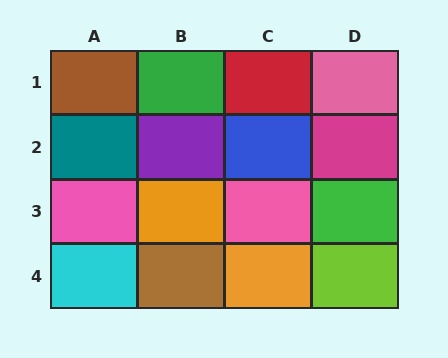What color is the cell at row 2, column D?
Magenta.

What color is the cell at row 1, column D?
Pink.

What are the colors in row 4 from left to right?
Cyan, brown, orange, lime.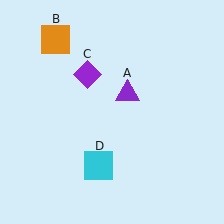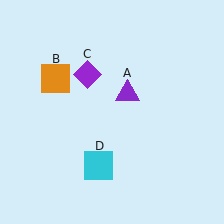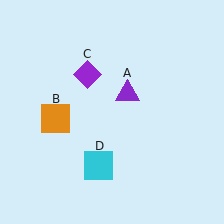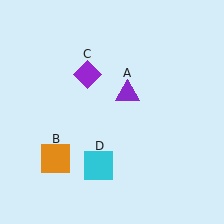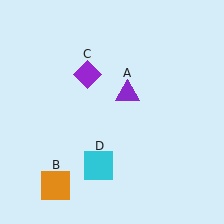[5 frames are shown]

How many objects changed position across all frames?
1 object changed position: orange square (object B).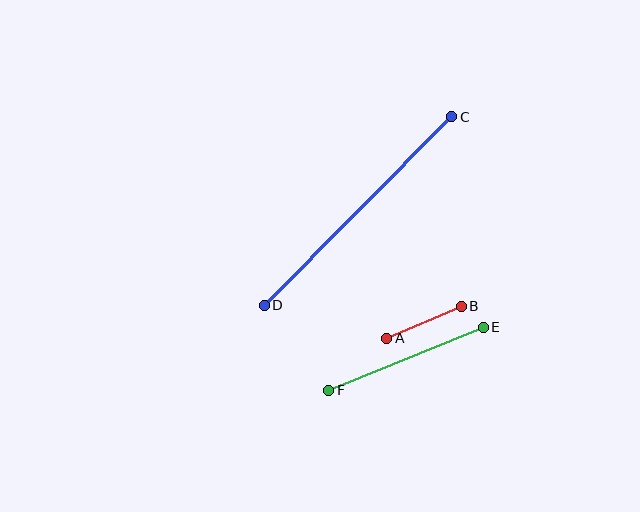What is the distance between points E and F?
The distance is approximately 167 pixels.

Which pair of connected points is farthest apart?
Points C and D are farthest apart.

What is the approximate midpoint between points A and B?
The midpoint is at approximately (424, 322) pixels.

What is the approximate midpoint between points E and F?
The midpoint is at approximately (406, 359) pixels.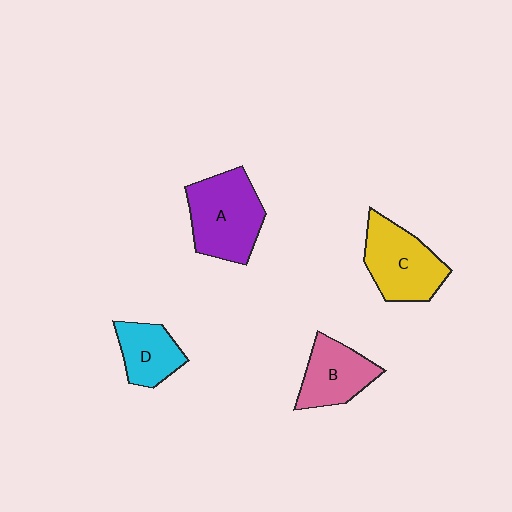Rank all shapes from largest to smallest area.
From largest to smallest: A (purple), C (yellow), B (pink), D (cyan).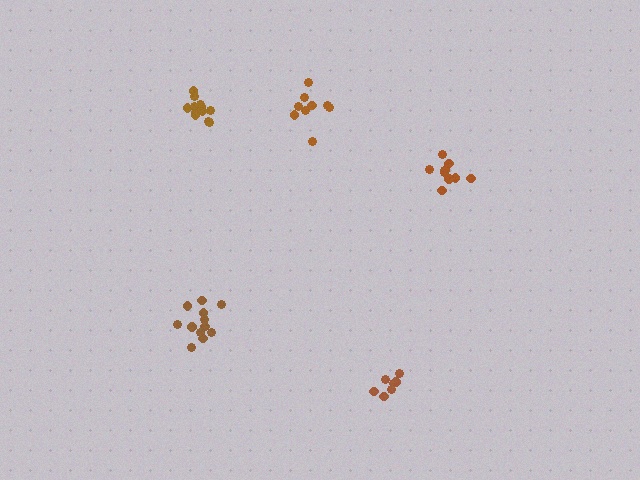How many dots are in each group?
Group 1: 7 dots, Group 2: 9 dots, Group 3: 10 dots, Group 4: 12 dots, Group 5: 12 dots (50 total).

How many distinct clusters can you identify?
There are 5 distinct clusters.